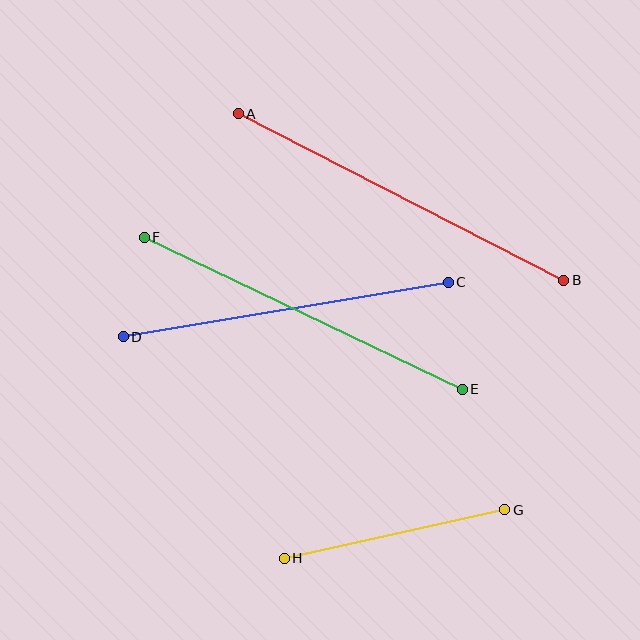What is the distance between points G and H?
The distance is approximately 226 pixels.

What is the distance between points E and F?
The distance is approximately 353 pixels.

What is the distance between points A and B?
The distance is approximately 365 pixels.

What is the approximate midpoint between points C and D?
The midpoint is at approximately (286, 310) pixels.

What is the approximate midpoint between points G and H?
The midpoint is at approximately (395, 534) pixels.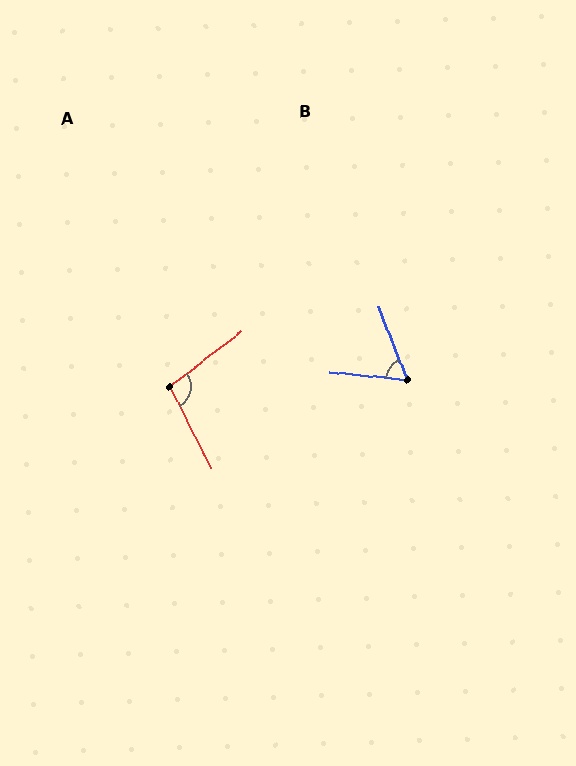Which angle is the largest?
A, at approximately 100 degrees.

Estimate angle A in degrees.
Approximately 100 degrees.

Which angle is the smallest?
B, at approximately 63 degrees.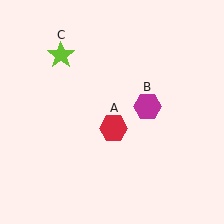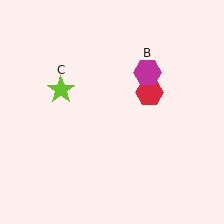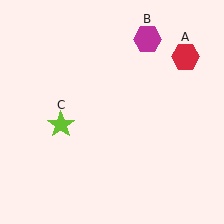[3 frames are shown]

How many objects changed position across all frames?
3 objects changed position: red hexagon (object A), magenta hexagon (object B), lime star (object C).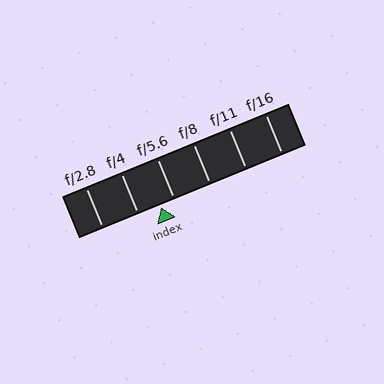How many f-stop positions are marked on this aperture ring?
There are 6 f-stop positions marked.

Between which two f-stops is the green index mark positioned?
The index mark is between f/4 and f/5.6.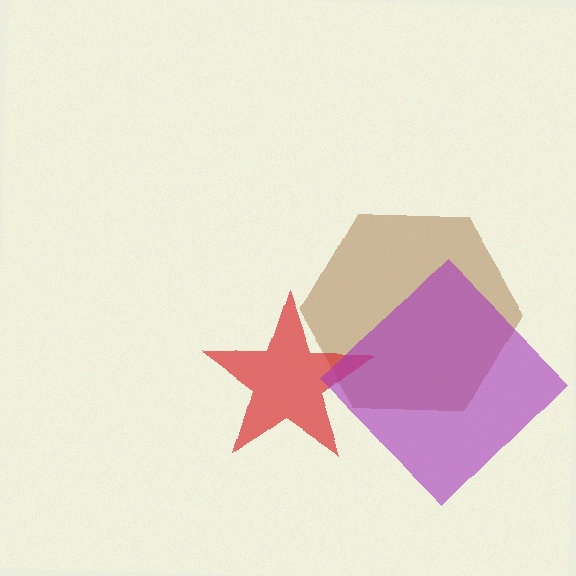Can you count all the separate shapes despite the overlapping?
Yes, there are 3 separate shapes.